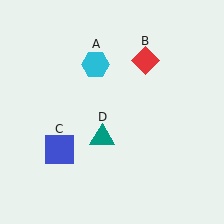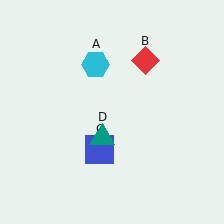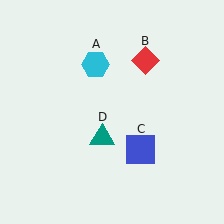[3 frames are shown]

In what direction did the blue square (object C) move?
The blue square (object C) moved right.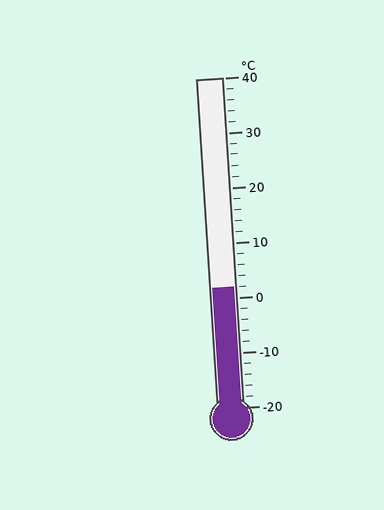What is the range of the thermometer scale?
The thermometer scale ranges from -20°C to 40°C.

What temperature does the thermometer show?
The thermometer shows approximately 2°C.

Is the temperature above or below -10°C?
The temperature is above -10°C.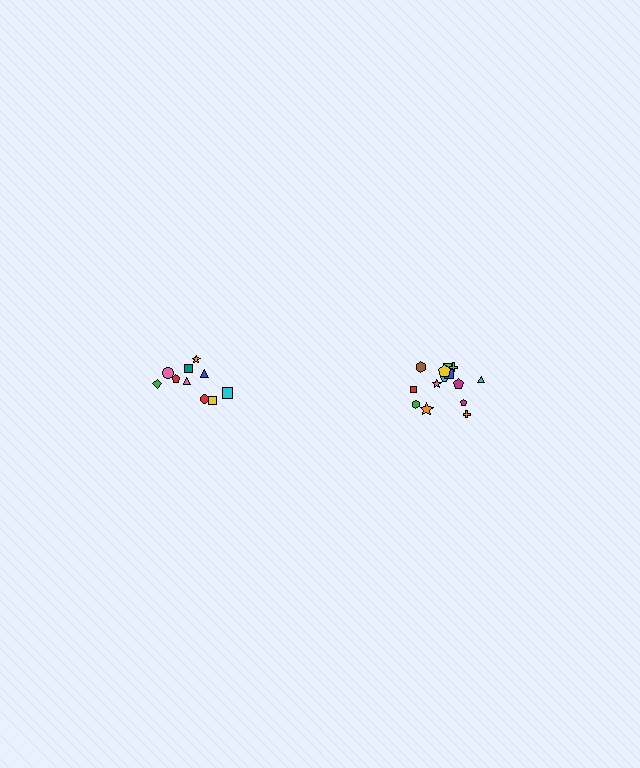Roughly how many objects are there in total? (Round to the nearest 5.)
Roughly 25 objects in total.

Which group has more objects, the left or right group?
The right group.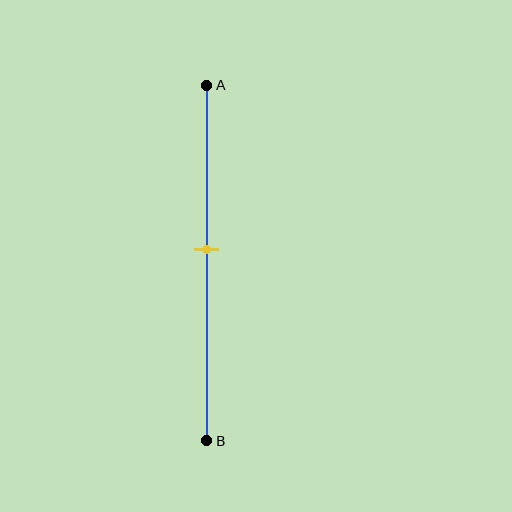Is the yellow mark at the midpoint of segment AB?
No, the mark is at about 45% from A, not at the 50% midpoint.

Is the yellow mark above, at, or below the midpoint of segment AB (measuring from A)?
The yellow mark is above the midpoint of segment AB.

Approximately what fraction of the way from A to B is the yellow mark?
The yellow mark is approximately 45% of the way from A to B.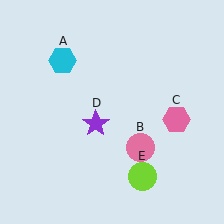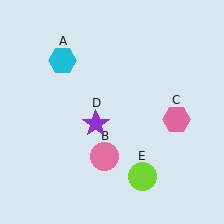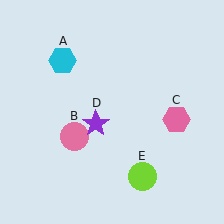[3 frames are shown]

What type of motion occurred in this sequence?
The pink circle (object B) rotated clockwise around the center of the scene.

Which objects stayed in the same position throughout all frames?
Cyan hexagon (object A) and pink hexagon (object C) and purple star (object D) and lime circle (object E) remained stationary.